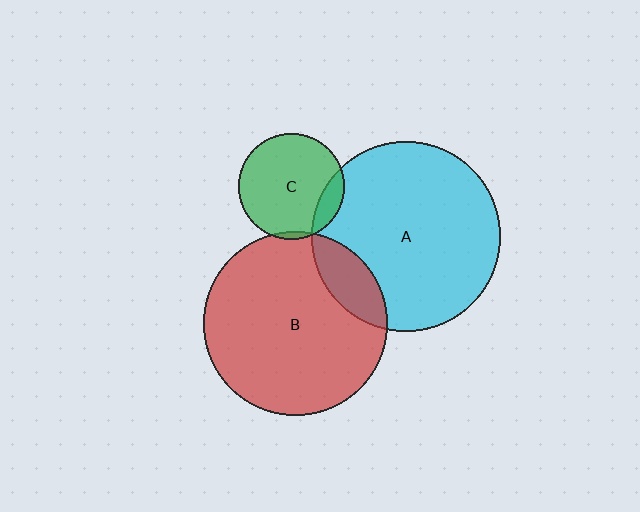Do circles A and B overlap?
Yes.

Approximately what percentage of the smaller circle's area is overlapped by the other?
Approximately 15%.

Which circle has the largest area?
Circle A (cyan).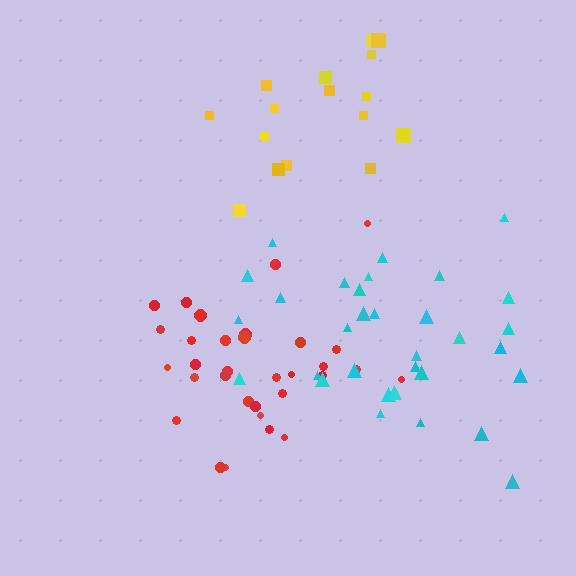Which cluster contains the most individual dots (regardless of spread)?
Red (32).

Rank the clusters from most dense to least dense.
red, cyan, yellow.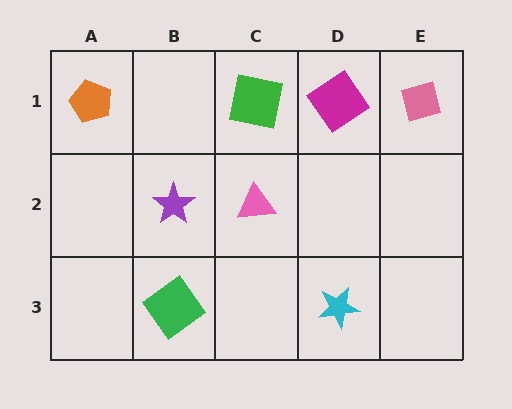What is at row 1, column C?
A green square.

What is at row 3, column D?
A cyan star.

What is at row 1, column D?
A magenta diamond.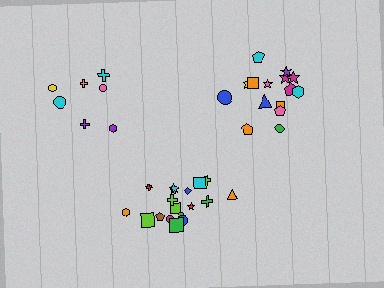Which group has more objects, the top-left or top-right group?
The top-right group.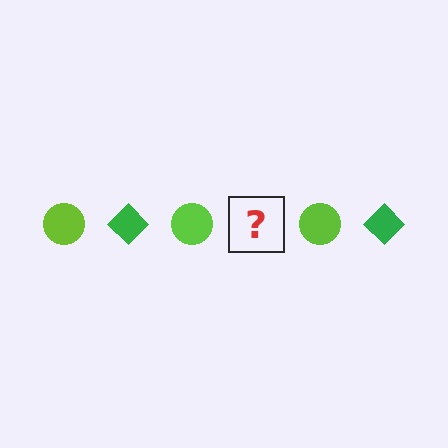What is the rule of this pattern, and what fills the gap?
The rule is that the pattern alternates between lime circle and green diamond. The gap should be filled with a green diamond.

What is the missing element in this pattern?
The missing element is a green diamond.